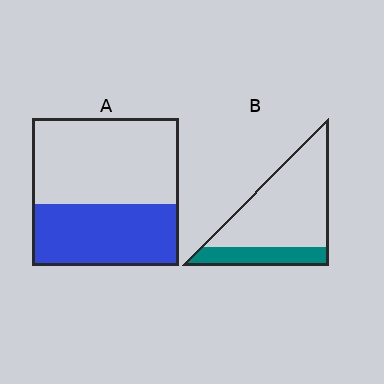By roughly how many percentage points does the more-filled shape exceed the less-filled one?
By roughly 20 percentage points (A over B).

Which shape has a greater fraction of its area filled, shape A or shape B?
Shape A.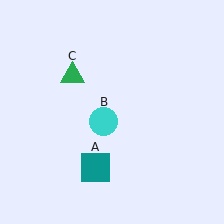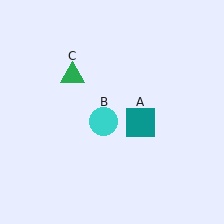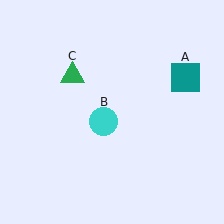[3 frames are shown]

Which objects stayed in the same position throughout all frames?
Cyan circle (object B) and green triangle (object C) remained stationary.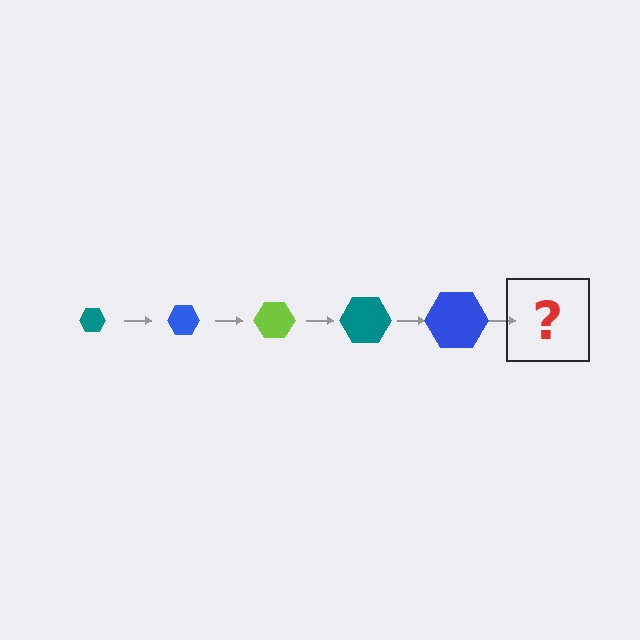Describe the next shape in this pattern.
It should be a lime hexagon, larger than the previous one.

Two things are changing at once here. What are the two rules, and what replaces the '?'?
The two rules are that the hexagon grows larger each step and the color cycles through teal, blue, and lime. The '?' should be a lime hexagon, larger than the previous one.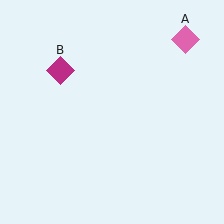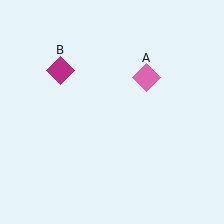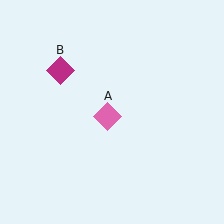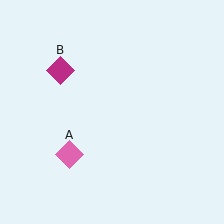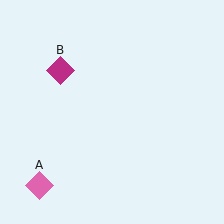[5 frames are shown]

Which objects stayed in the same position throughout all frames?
Magenta diamond (object B) remained stationary.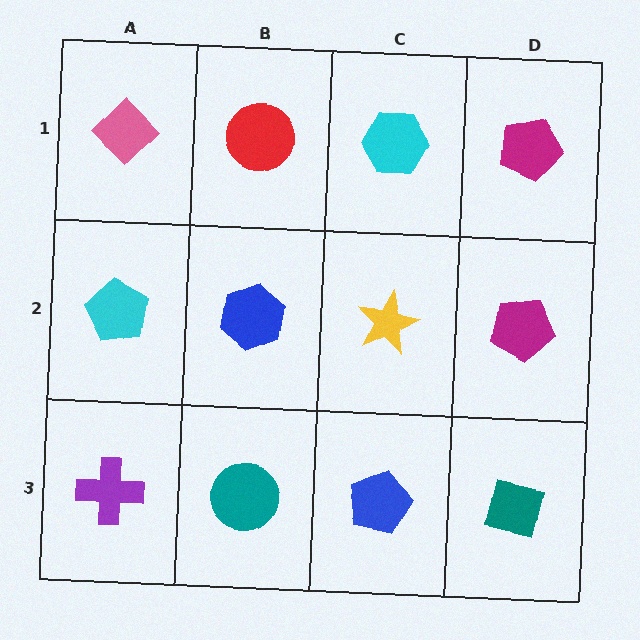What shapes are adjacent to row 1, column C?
A yellow star (row 2, column C), a red circle (row 1, column B), a magenta pentagon (row 1, column D).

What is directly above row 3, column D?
A magenta pentagon.